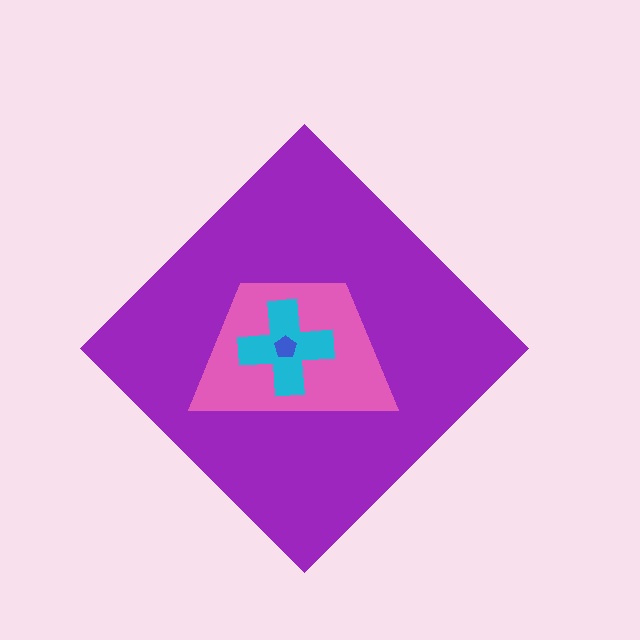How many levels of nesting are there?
4.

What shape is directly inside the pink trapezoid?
The cyan cross.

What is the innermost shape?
The blue pentagon.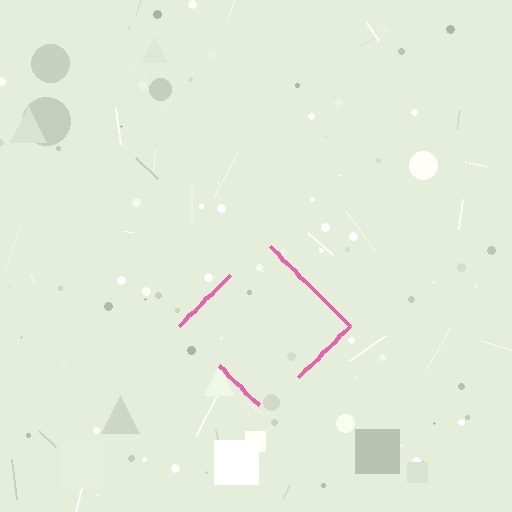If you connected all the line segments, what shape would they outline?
They would outline a diamond.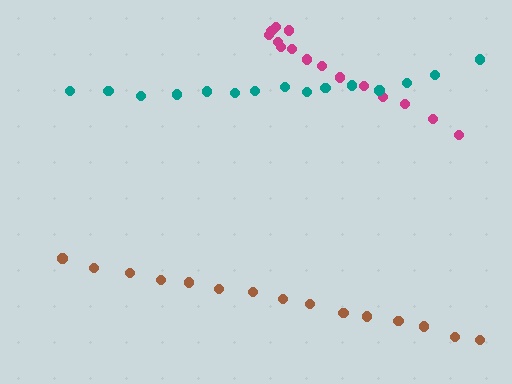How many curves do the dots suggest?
There are 3 distinct paths.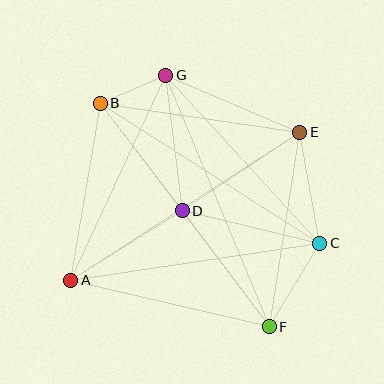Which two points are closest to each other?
Points B and G are closest to each other.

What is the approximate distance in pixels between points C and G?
The distance between C and G is approximately 228 pixels.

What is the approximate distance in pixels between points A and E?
The distance between A and E is approximately 273 pixels.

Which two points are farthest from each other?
Points B and F are farthest from each other.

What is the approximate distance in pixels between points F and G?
The distance between F and G is approximately 272 pixels.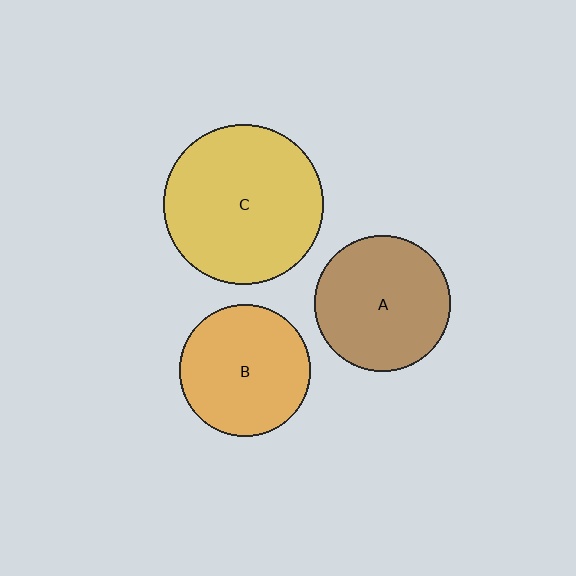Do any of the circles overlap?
No, none of the circles overlap.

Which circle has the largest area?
Circle C (yellow).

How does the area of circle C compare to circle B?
Approximately 1.5 times.